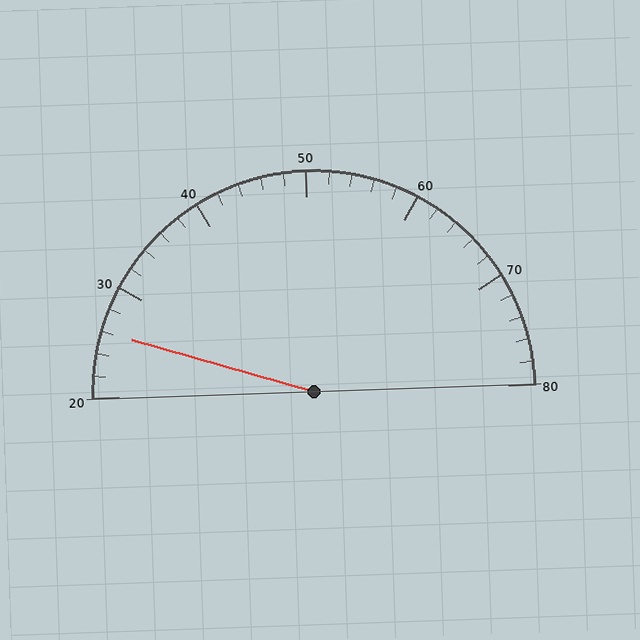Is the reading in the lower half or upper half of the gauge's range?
The reading is in the lower half of the range (20 to 80).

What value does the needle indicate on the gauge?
The needle indicates approximately 26.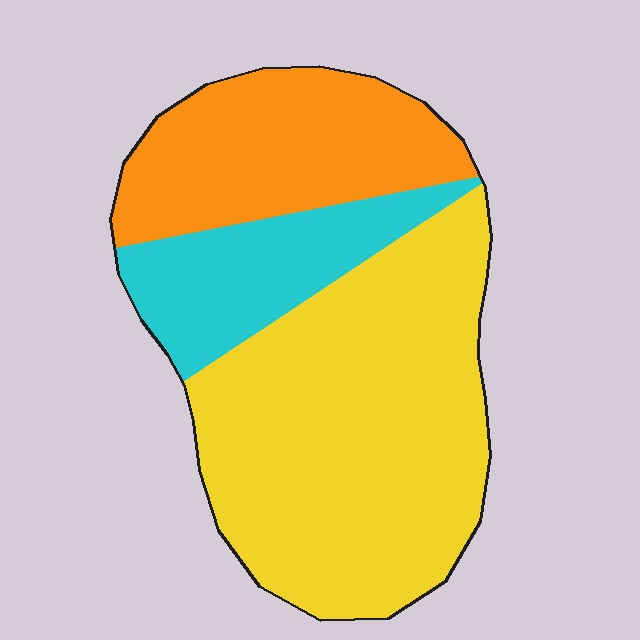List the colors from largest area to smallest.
From largest to smallest: yellow, orange, cyan.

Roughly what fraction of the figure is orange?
Orange takes up about one quarter (1/4) of the figure.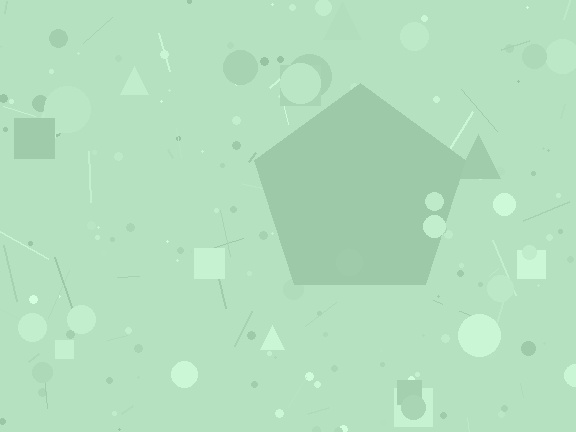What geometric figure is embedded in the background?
A pentagon is embedded in the background.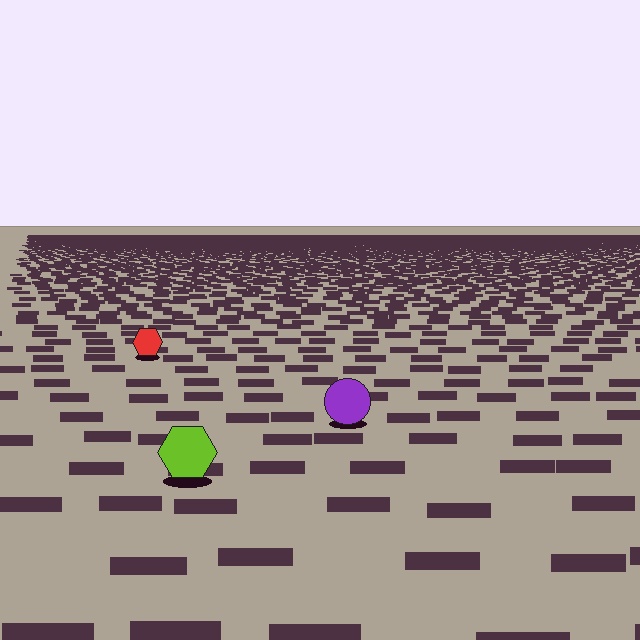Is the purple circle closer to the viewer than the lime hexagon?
No. The lime hexagon is closer — you can tell from the texture gradient: the ground texture is coarser near it.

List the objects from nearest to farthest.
From nearest to farthest: the lime hexagon, the purple circle, the red hexagon.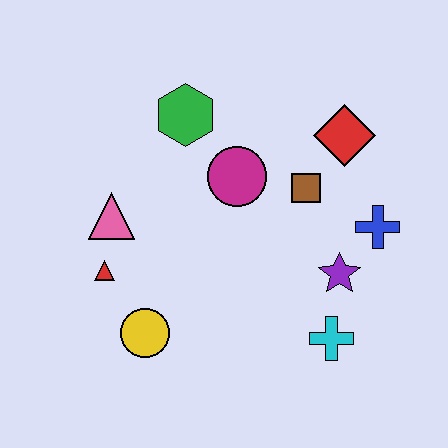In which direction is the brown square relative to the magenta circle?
The brown square is to the right of the magenta circle.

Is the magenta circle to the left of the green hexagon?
No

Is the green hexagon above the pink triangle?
Yes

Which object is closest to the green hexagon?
The magenta circle is closest to the green hexagon.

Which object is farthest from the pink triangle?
The blue cross is farthest from the pink triangle.